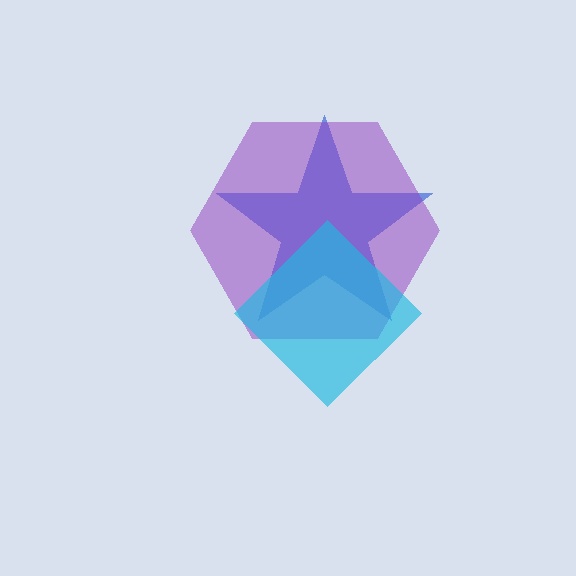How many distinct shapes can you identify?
There are 3 distinct shapes: a blue star, a purple hexagon, a cyan diamond.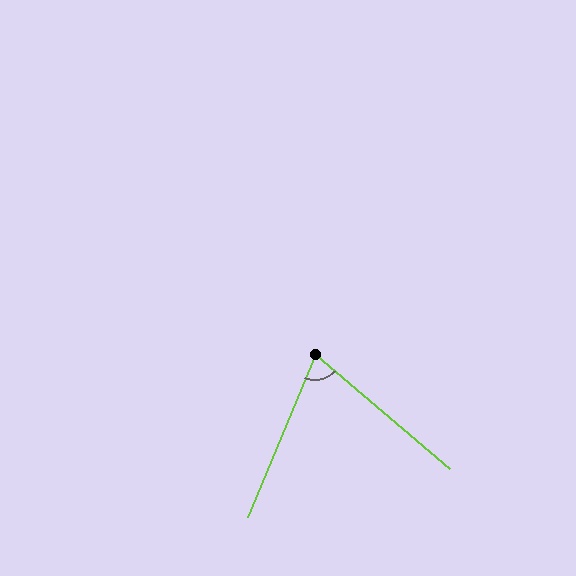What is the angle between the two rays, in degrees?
Approximately 72 degrees.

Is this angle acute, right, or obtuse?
It is acute.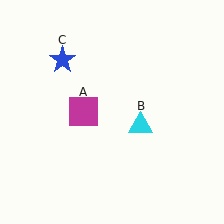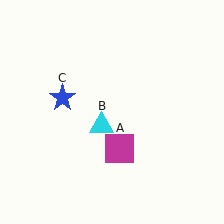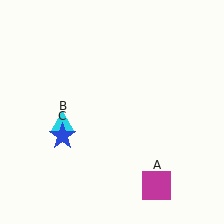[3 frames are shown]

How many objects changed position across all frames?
3 objects changed position: magenta square (object A), cyan triangle (object B), blue star (object C).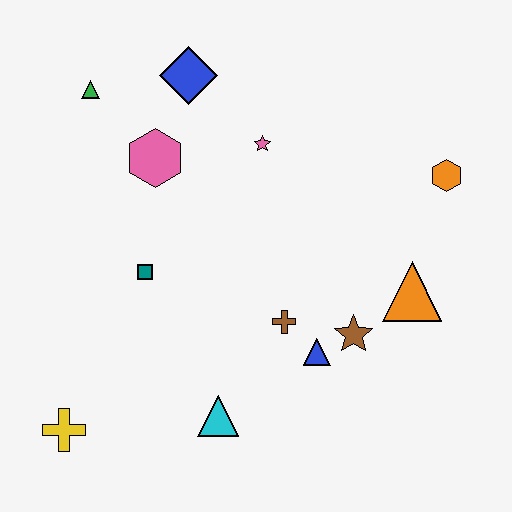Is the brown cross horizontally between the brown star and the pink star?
Yes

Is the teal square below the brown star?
No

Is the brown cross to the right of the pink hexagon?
Yes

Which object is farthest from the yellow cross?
The orange hexagon is farthest from the yellow cross.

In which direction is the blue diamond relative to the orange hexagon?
The blue diamond is to the left of the orange hexagon.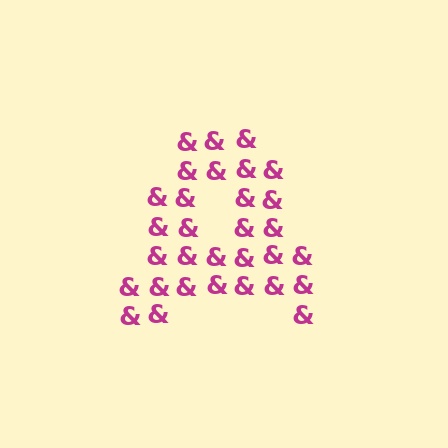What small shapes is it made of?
It is made of small ampersands.